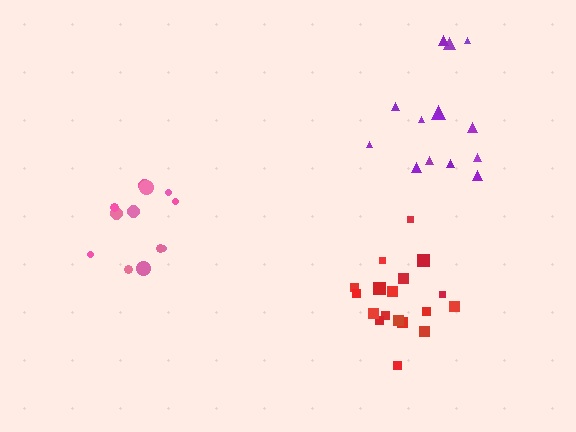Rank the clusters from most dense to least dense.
red, pink, purple.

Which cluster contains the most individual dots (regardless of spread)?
Red (18).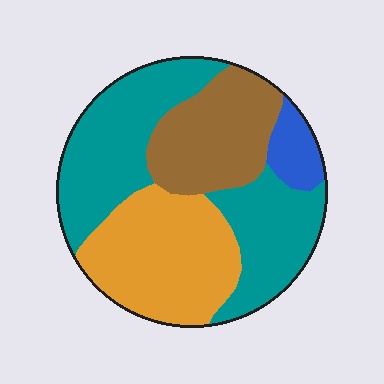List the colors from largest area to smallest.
From largest to smallest: teal, orange, brown, blue.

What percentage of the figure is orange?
Orange covers around 30% of the figure.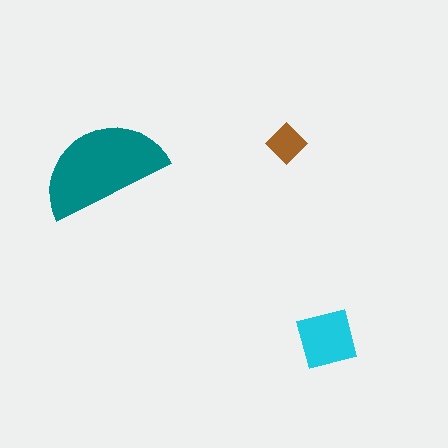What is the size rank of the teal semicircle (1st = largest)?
1st.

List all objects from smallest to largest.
The brown diamond, the cyan square, the teal semicircle.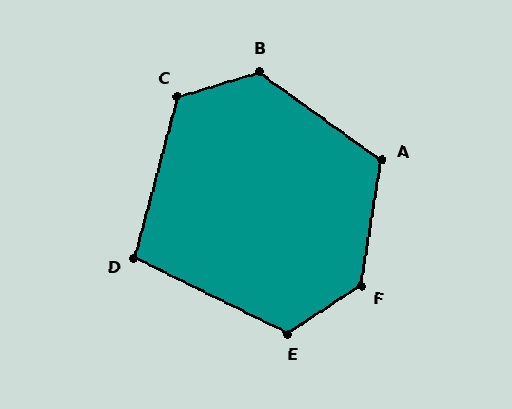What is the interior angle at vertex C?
Approximately 122 degrees (obtuse).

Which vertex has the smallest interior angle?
D, at approximately 101 degrees.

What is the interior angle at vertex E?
Approximately 121 degrees (obtuse).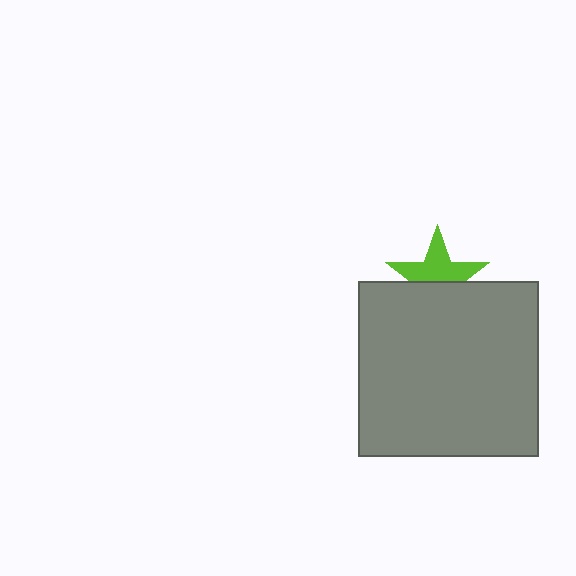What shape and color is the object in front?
The object in front is a gray rectangle.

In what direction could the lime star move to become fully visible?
The lime star could move up. That would shift it out from behind the gray rectangle entirely.